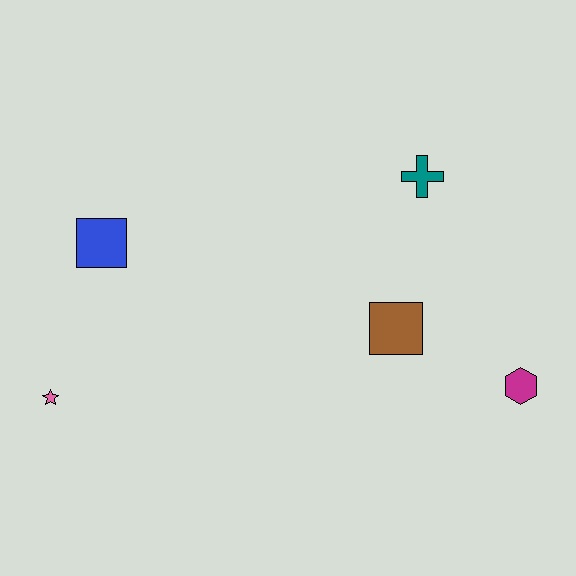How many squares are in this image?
There are 2 squares.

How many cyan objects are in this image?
There are no cyan objects.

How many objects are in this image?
There are 5 objects.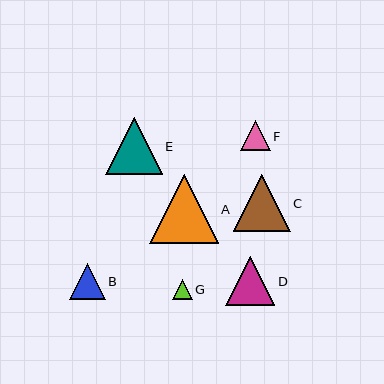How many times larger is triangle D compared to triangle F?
Triangle D is approximately 1.6 times the size of triangle F.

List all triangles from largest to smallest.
From largest to smallest: A, E, C, D, B, F, G.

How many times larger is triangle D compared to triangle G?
Triangle D is approximately 2.5 times the size of triangle G.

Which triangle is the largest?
Triangle A is the largest with a size of approximately 68 pixels.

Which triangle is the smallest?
Triangle G is the smallest with a size of approximately 20 pixels.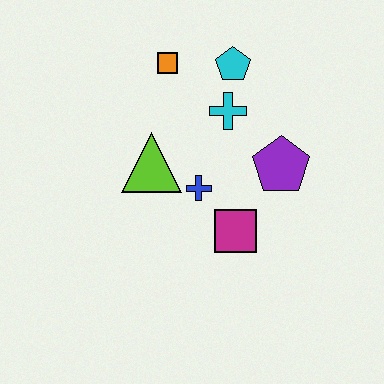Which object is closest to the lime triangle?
The blue cross is closest to the lime triangle.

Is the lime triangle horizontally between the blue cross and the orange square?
No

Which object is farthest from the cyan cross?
The magenta square is farthest from the cyan cross.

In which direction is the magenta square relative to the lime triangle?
The magenta square is to the right of the lime triangle.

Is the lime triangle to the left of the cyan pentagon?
Yes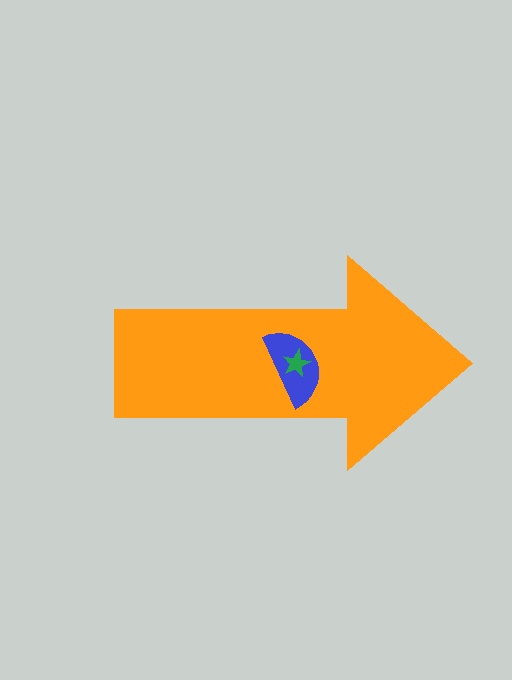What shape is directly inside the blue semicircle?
The green star.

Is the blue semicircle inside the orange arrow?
Yes.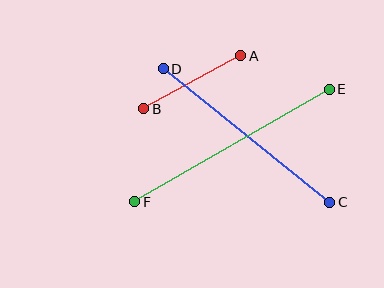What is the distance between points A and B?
The distance is approximately 110 pixels.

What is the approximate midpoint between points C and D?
The midpoint is at approximately (247, 135) pixels.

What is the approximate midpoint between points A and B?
The midpoint is at approximately (192, 82) pixels.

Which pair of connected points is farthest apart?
Points E and F are farthest apart.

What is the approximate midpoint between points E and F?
The midpoint is at approximately (232, 145) pixels.